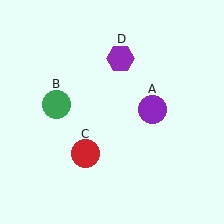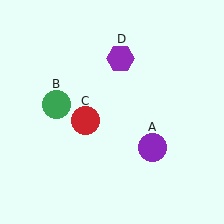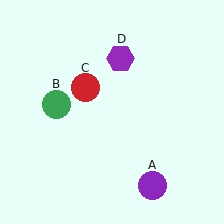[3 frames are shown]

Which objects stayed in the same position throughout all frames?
Green circle (object B) and purple hexagon (object D) remained stationary.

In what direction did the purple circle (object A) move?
The purple circle (object A) moved down.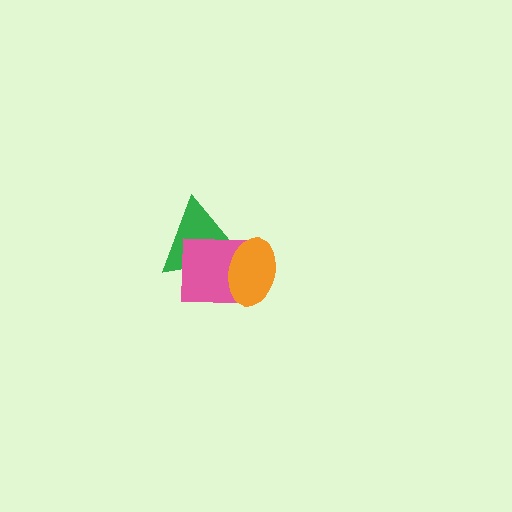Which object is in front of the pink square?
The orange ellipse is in front of the pink square.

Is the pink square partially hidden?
Yes, it is partially covered by another shape.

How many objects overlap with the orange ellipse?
2 objects overlap with the orange ellipse.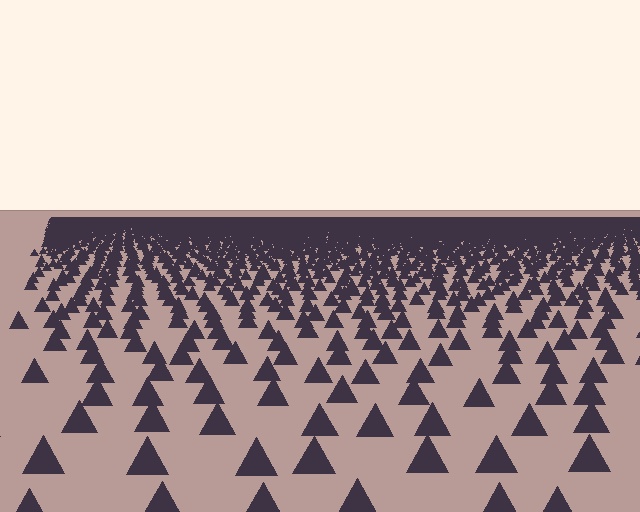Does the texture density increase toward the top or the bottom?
Density increases toward the top.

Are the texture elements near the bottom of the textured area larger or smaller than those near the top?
Larger. Near the bottom, elements are closer to the viewer and appear at a bigger on-screen size.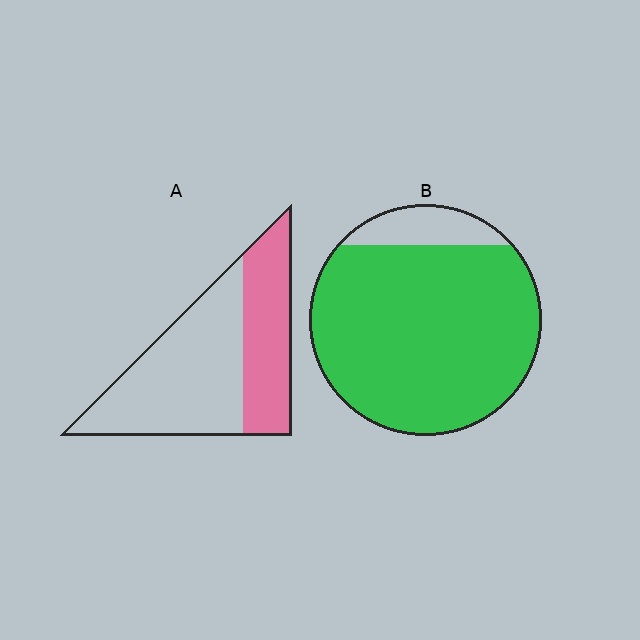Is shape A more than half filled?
No.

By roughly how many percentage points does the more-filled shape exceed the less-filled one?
By roughly 50 percentage points (B over A).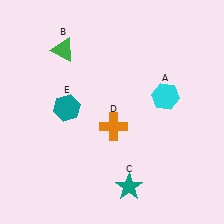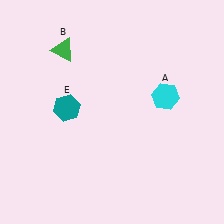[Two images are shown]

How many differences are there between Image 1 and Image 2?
There are 2 differences between the two images.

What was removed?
The teal star (C), the orange cross (D) were removed in Image 2.